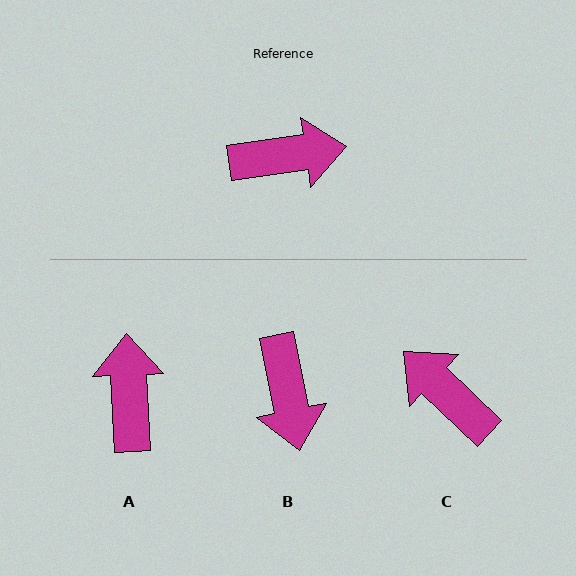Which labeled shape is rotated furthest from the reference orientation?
C, about 128 degrees away.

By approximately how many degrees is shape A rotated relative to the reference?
Approximately 85 degrees counter-clockwise.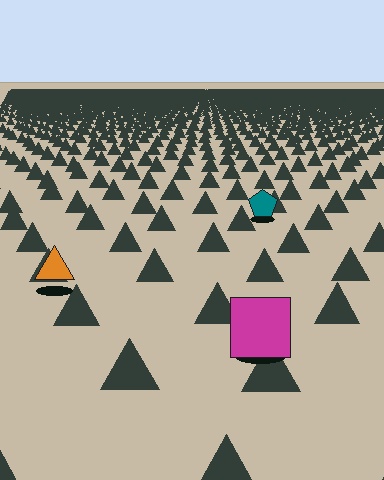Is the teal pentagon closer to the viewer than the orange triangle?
No. The orange triangle is closer — you can tell from the texture gradient: the ground texture is coarser near it.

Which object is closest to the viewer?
The magenta square is closest. The texture marks near it are larger and more spread out.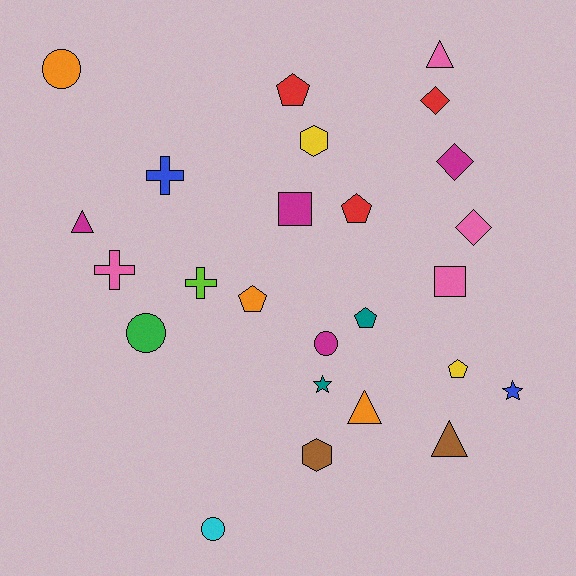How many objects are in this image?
There are 25 objects.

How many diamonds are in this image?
There are 3 diamonds.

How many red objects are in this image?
There are 3 red objects.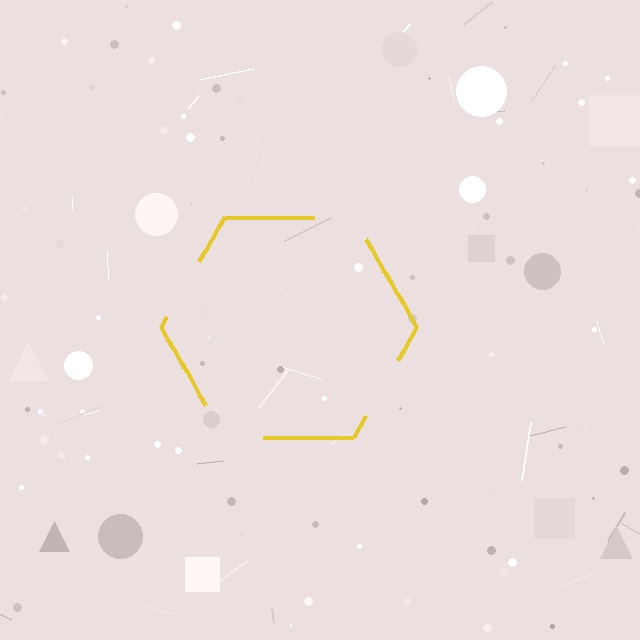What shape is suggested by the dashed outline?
The dashed outline suggests a hexagon.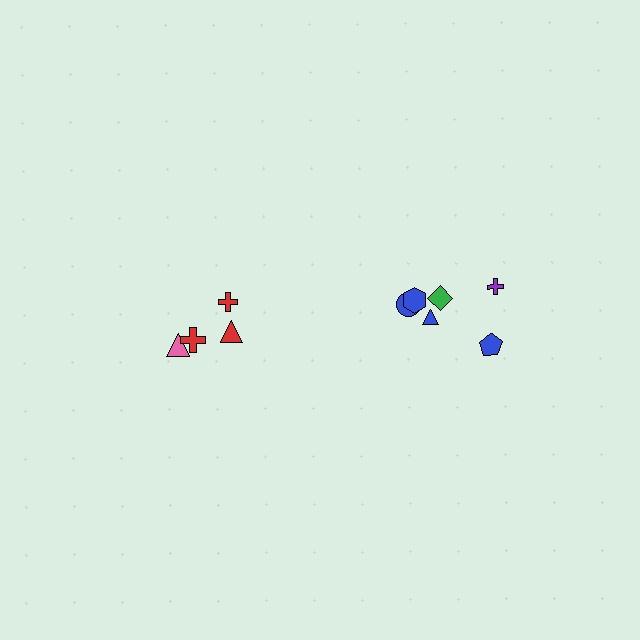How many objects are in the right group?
There are 6 objects.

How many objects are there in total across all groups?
There are 10 objects.